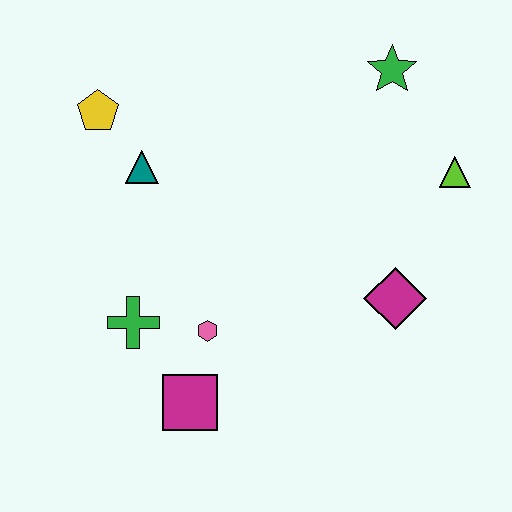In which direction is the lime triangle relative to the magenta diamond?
The lime triangle is above the magenta diamond.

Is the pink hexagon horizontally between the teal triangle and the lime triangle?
Yes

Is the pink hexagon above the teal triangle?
No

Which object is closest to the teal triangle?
The yellow pentagon is closest to the teal triangle.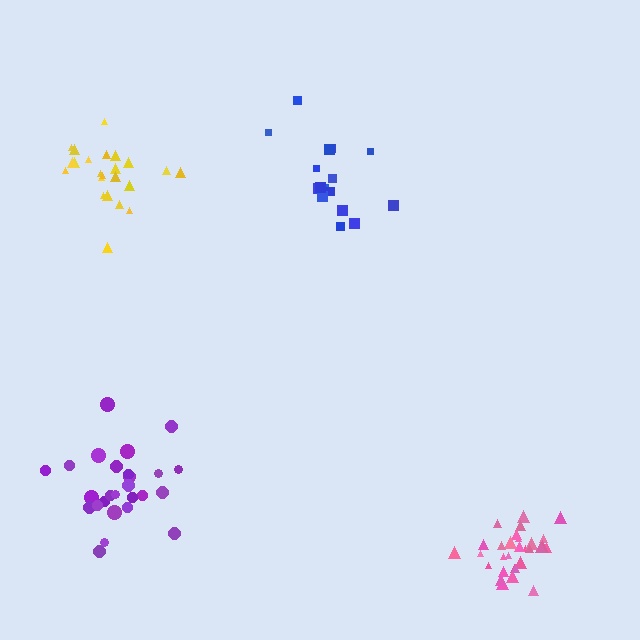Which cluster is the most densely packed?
Pink.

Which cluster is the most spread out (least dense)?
Blue.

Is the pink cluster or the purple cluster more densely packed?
Pink.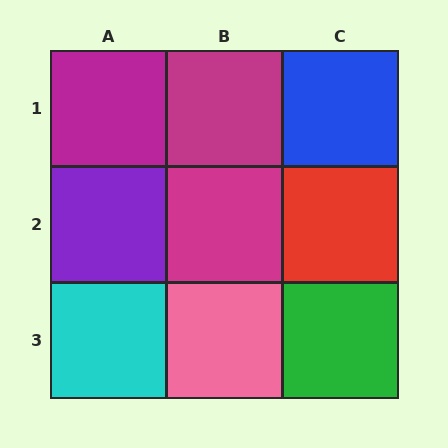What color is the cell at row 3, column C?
Green.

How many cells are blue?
1 cell is blue.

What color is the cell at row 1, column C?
Blue.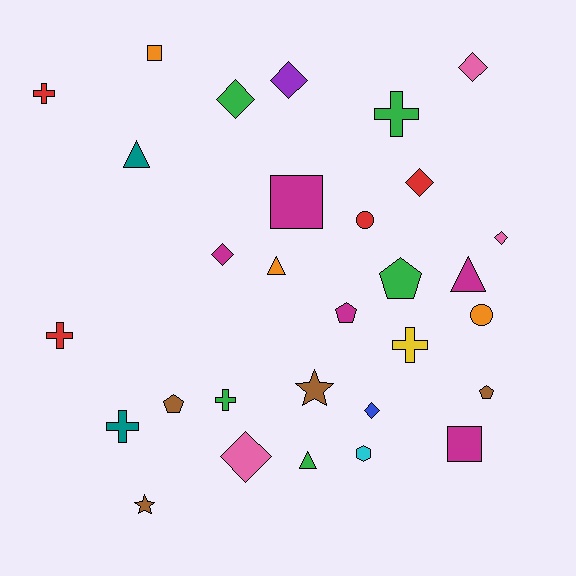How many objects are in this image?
There are 30 objects.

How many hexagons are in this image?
There is 1 hexagon.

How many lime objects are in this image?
There are no lime objects.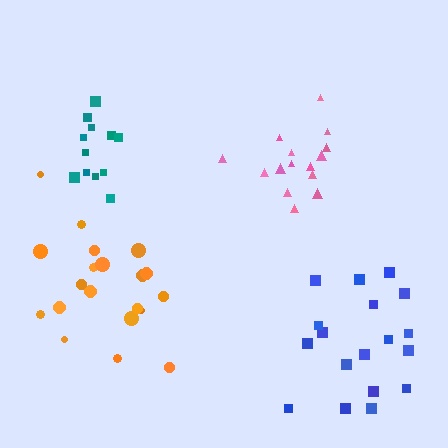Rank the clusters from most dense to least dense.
teal, pink, orange, blue.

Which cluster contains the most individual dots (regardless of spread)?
Orange (20).